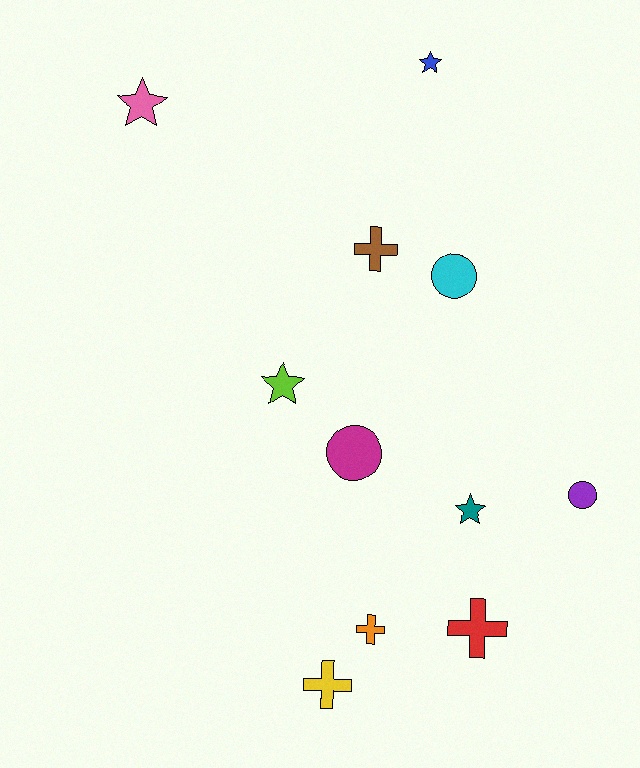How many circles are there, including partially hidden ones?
There are 3 circles.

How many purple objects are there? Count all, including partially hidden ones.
There is 1 purple object.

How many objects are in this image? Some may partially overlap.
There are 11 objects.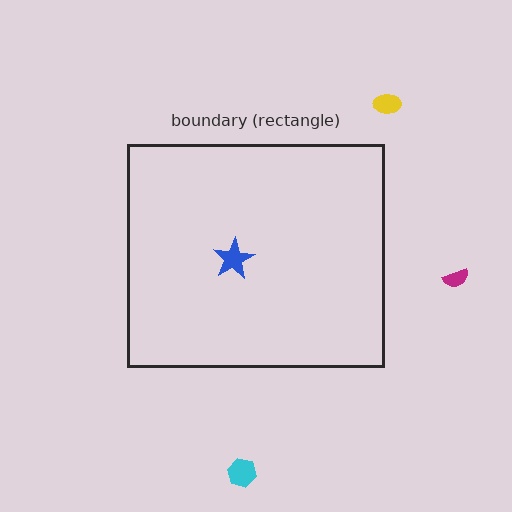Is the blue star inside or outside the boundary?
Inside.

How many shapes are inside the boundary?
1 inside, 3 outside.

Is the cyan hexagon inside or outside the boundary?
Outside.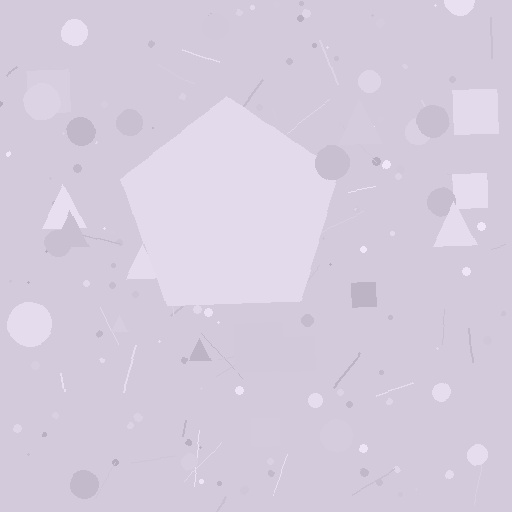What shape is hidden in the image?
A pentagon is hidden in the image.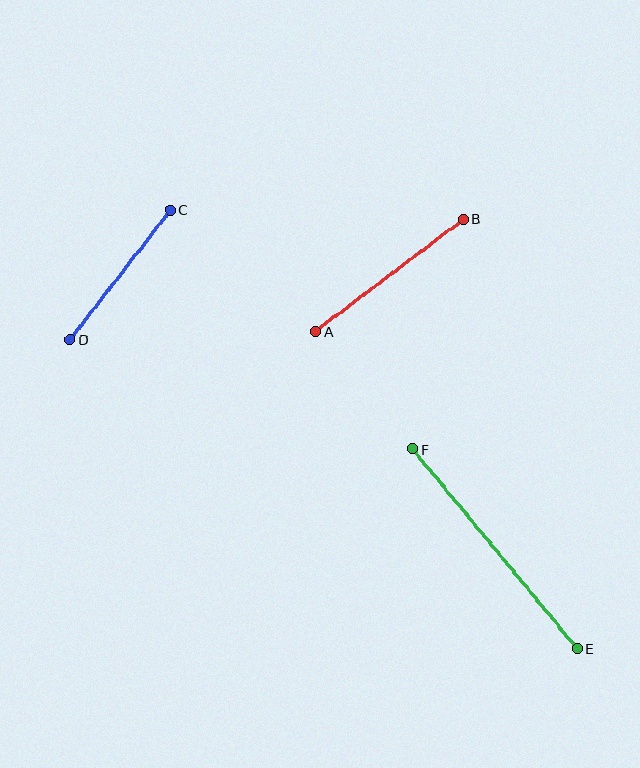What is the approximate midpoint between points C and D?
The midpoint is at approximately (120, 275) pixels.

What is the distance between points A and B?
The distance is approximately 186 pixels.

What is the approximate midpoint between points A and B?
The midpoint is at approximately (389, 276) pixels.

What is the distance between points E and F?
The distance is approximately 259 pixels.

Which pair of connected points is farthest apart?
Points E and F are farthest apart.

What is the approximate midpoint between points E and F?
The midpoint is at approximately (495, 549) pixels.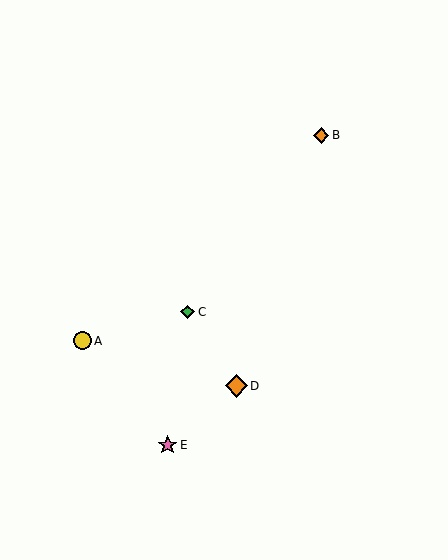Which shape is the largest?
The orange diamond (labeled D) is the largest.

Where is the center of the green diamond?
The center of the green diamond is at (188, 312).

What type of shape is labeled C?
Shape C is a green diamond.